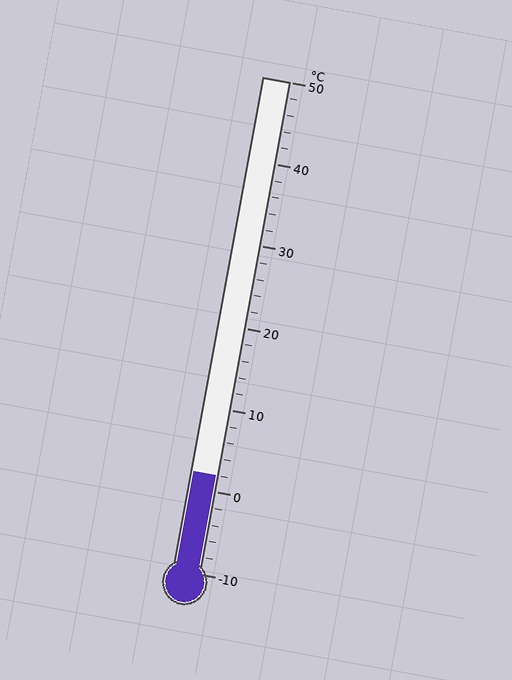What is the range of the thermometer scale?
The thermometer scale ranges from -10°C to 50°C.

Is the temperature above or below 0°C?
The temperature is above 0°C.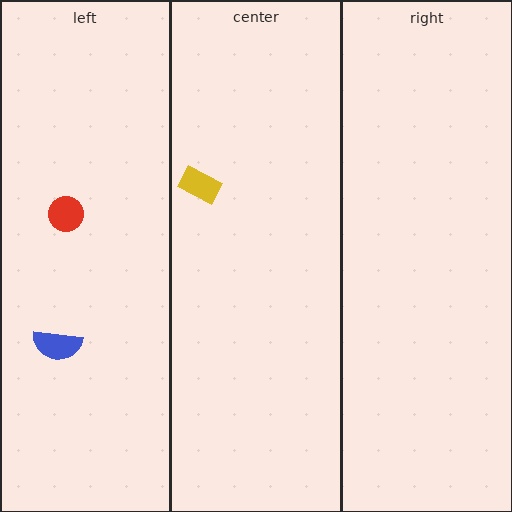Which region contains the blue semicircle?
The left region.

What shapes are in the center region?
The yellow rectangle.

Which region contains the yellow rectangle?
The center region.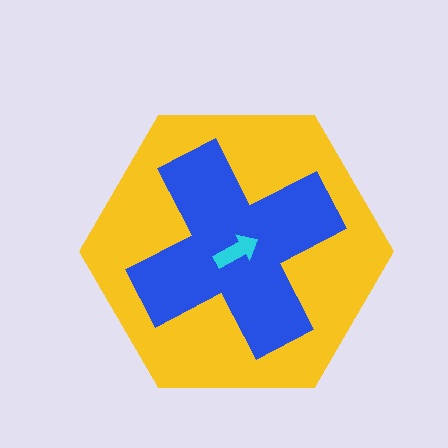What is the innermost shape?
The cyan arrow.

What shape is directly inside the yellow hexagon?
The blue cross.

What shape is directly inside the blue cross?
The cyan arrow.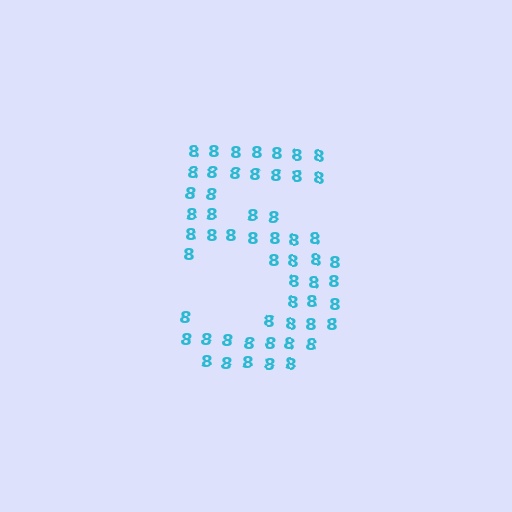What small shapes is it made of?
It is made of small digit 8's.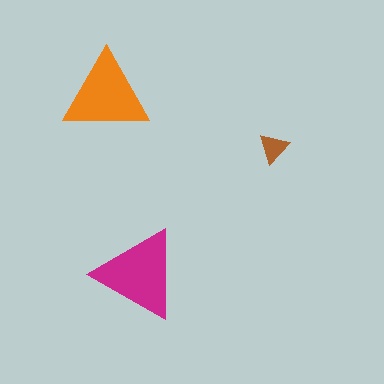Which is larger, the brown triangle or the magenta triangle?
The magenta one.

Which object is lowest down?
The magenta triangle is bottommost.